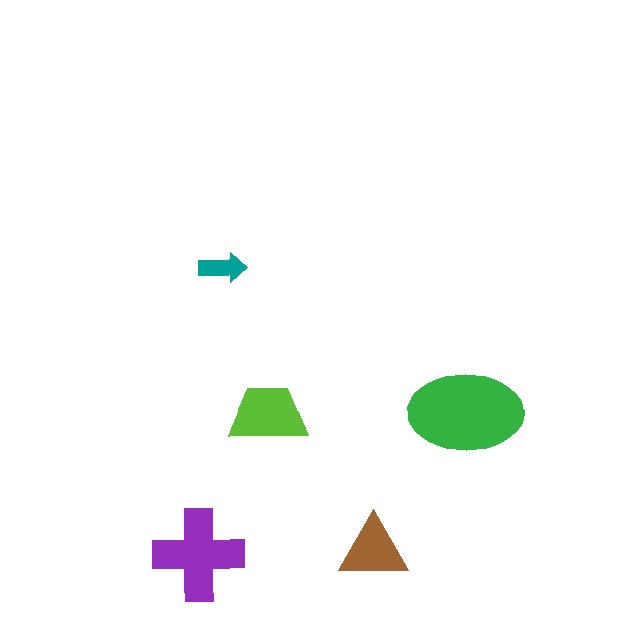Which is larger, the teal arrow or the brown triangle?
The brown triangle.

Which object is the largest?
The green ellipse.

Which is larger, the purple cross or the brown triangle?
The purple cross.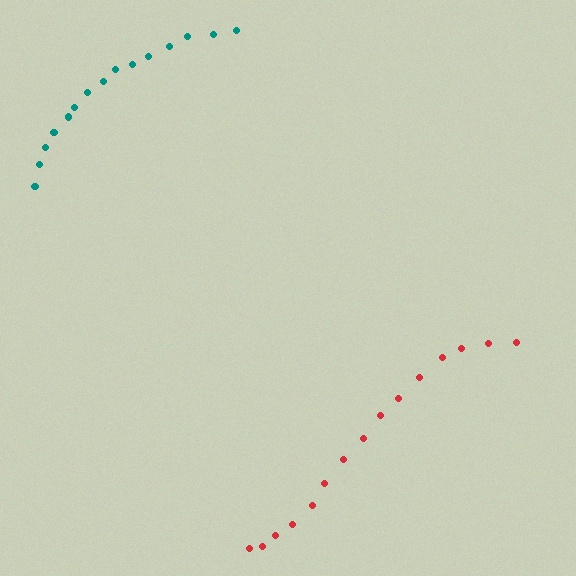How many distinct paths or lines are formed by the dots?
There are 2 distinct paths.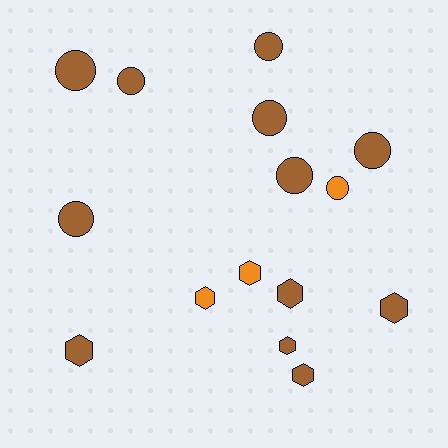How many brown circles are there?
There are 7 brown circles.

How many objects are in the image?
There are 15 objects.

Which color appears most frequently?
Brown, with 12 objects.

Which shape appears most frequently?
Circle, with 8 objects.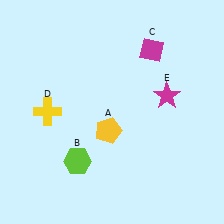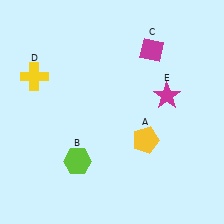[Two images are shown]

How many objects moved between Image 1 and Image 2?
2 objects moved between the two images.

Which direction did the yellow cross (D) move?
The yellow cross (D) moved up.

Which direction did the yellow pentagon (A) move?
The yellow pentagon (A) moved right.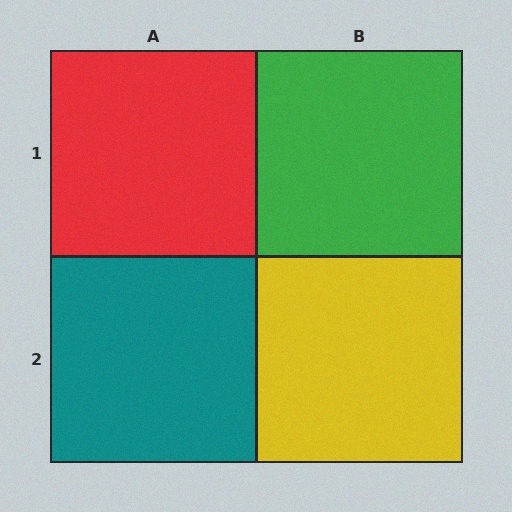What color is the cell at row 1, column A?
Red.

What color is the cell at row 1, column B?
Green.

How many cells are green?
1 cell is green.